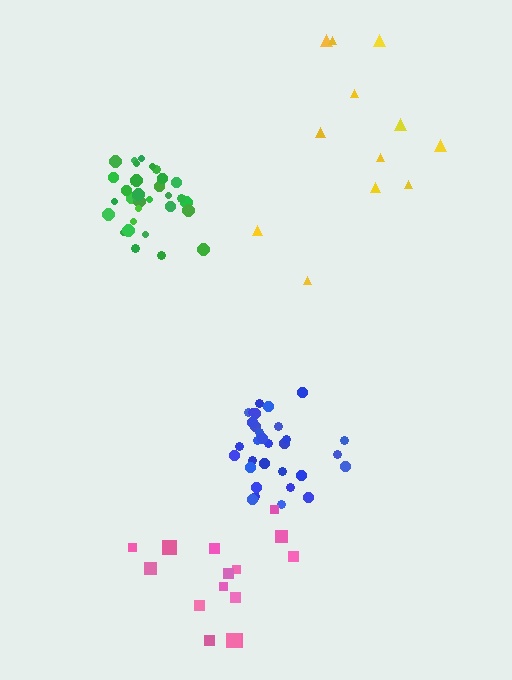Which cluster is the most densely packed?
Blue.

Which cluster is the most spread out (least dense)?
Yellow.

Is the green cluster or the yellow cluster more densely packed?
Green.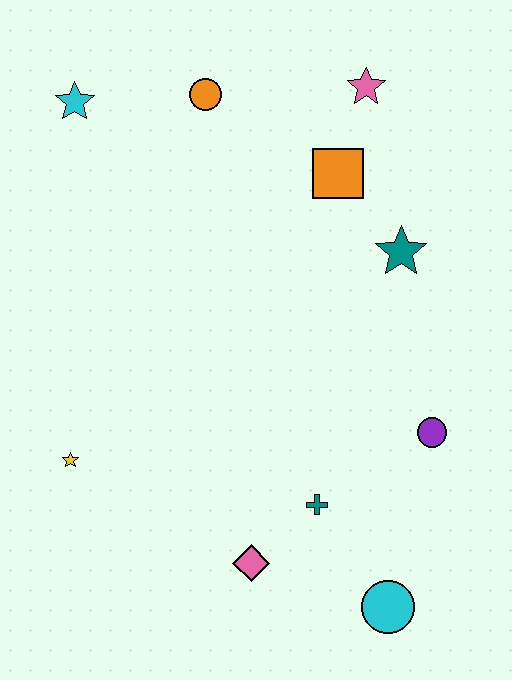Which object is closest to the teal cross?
The pink diamond is closest to the teal cross.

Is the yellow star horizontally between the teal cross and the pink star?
No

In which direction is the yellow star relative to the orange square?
The yellow star is below the orange square.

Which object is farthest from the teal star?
The yellow star is farthest from the teal star.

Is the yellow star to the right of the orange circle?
No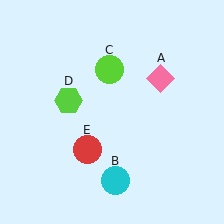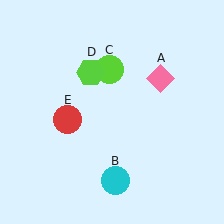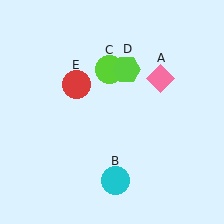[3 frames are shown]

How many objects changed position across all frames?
2 objects changed position: lime hexagon (object D), red circle (object E).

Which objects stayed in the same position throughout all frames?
Pink diamond (object A) and cyan circle (object B) and lime circle (object C) remained stationary.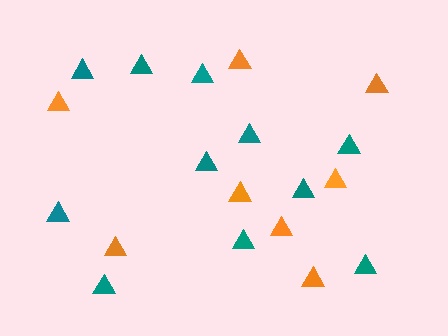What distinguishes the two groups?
There are 2 groups: one group of teal triangles (11) and one group of orange triangles (8).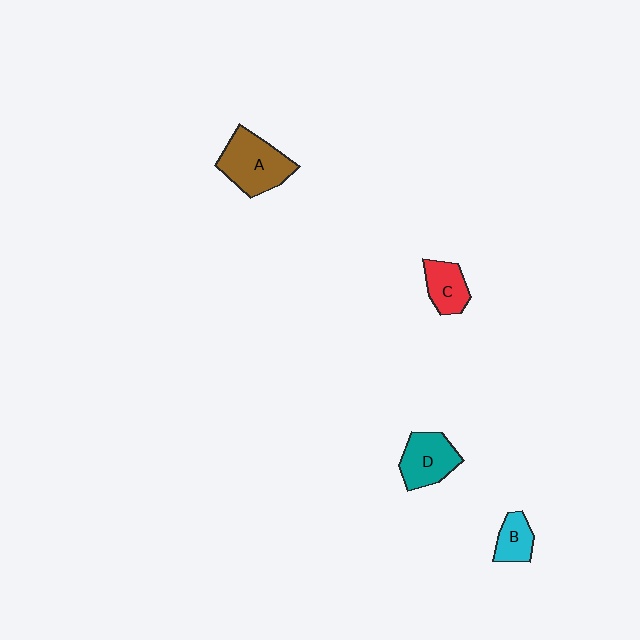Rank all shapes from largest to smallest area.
From largest to smallest: A (brown), D (teal), C (red), B (cyan).